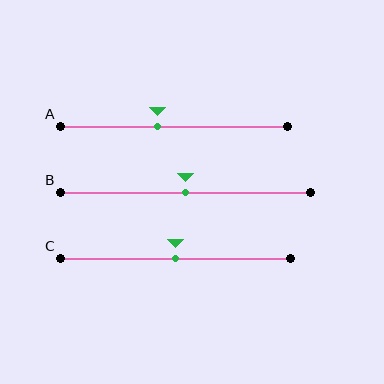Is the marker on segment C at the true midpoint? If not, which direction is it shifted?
Yes, the marker on segment C is at the true midpoint.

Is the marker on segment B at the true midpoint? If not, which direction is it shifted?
Yes, the marker on segment B is at the true midpoint.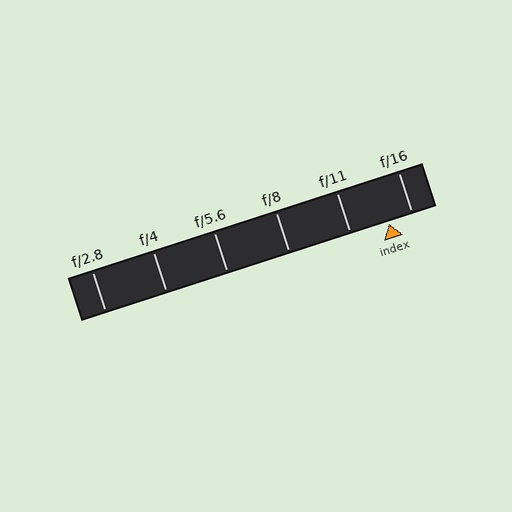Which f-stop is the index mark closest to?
The index mark is closest to f/16.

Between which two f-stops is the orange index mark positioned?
The index mark is between f/11 and f/16.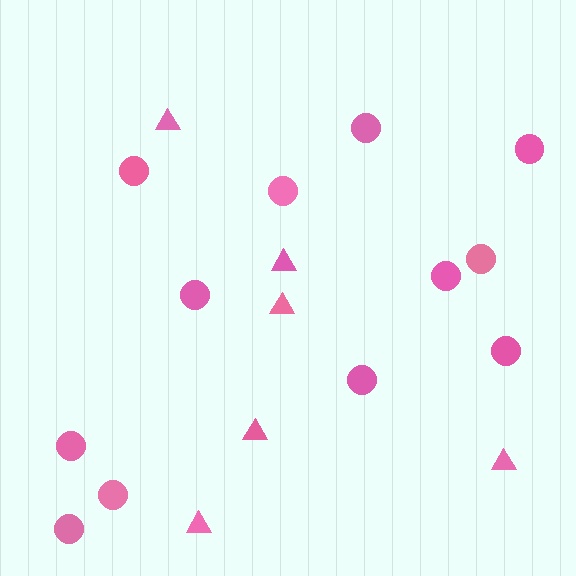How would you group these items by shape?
There are 2 groups: one group of triangles (6) and one group of circles (12).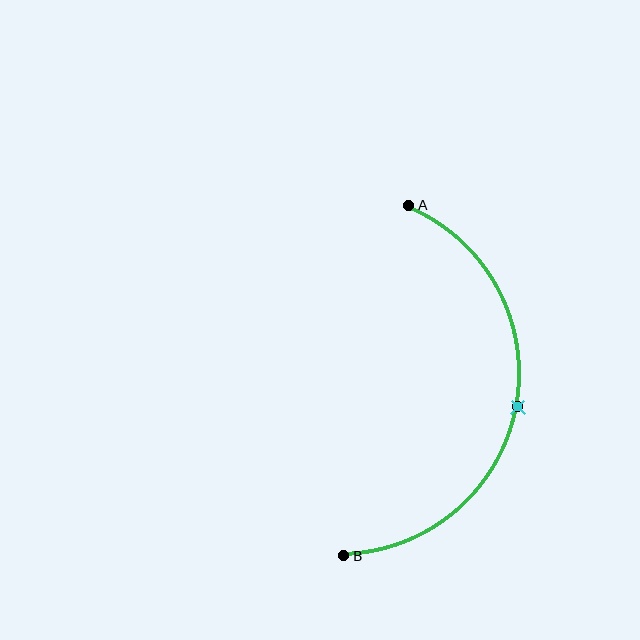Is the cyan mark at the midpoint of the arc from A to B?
Yes. The cyan mark lies on the arc at equal arc-length from both A and B — it is the arc midpoint.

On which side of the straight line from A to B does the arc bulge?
The arc bulges to the right of the straight line connecting A and B.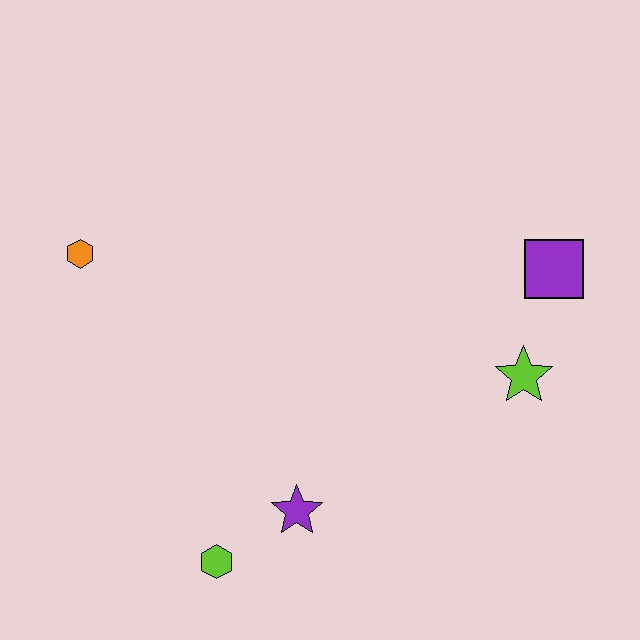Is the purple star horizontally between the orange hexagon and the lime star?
Yes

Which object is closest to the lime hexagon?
The purple star is closest to the lime hexagon.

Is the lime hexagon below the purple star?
Yes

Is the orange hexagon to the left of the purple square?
Yes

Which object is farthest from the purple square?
The orange hexagon is farthest from the purple square.